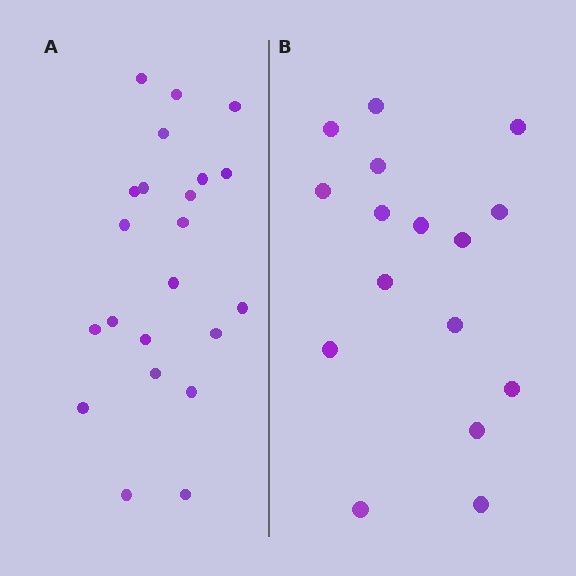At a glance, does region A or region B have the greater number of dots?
Region A (the left region) has more dots.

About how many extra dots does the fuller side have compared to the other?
Region A has about 6 more dots than region B.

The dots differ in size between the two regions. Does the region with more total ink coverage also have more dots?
No. Region B has more total ink coverage because its dots are larger, but region A actually contains more individual dots. Total area can be misleading — the number of items is what matters here.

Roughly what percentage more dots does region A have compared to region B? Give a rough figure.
About 40% more.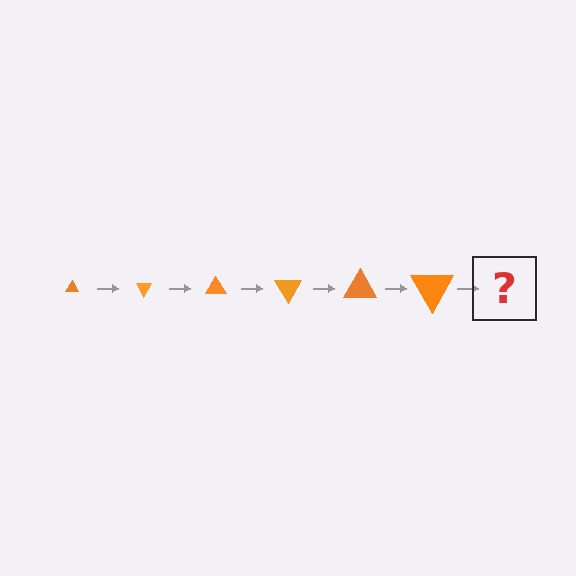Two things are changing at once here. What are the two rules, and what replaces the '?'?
The two rules are that the triangle grows larger each step and it rotates 60 degrees each step. The '?' should be a triangle, larger than the previous one and rotated 360 degrees from the start.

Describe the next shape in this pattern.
It should be a triangle, larger than the previous one and rotated 360 degrees from the start.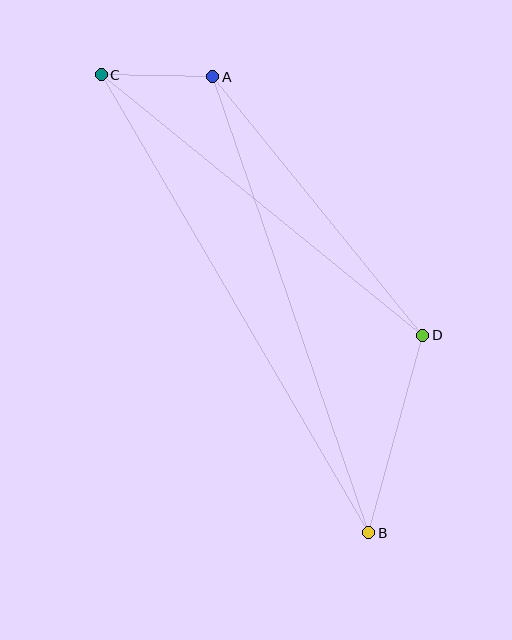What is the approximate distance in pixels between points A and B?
The distance between A and B is approximately 482 pixels.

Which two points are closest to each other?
Points A and C are closest to each other.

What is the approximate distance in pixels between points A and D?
The distance between A and D is approximately 334 pixels.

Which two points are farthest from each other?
Points B and C are farthest from each other.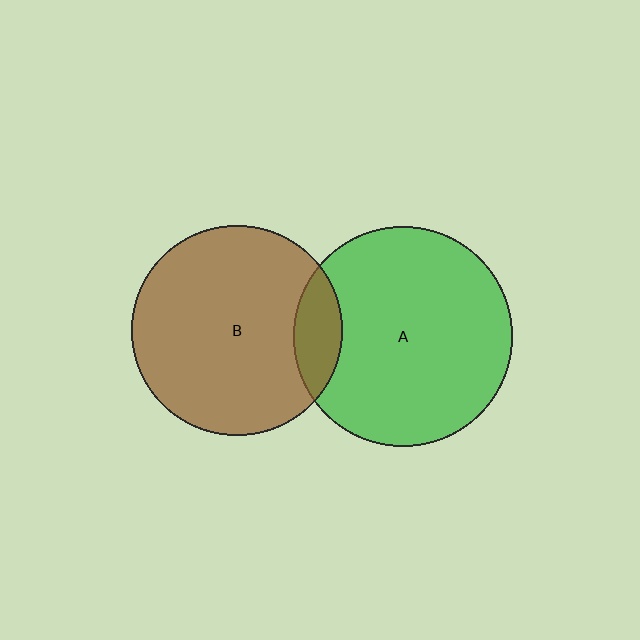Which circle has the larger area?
Circle A (green).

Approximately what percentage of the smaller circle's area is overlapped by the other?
Approximately 15%.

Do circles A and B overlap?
Yes.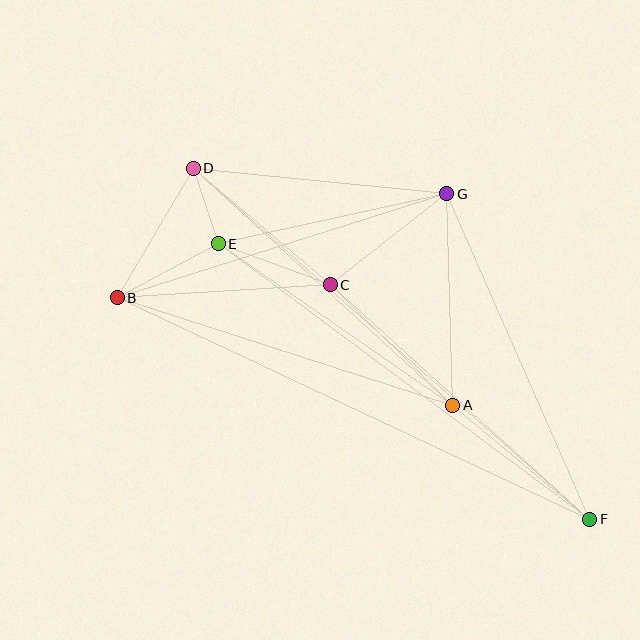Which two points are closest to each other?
Points D and E are closest to each other.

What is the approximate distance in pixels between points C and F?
The distance between C and F is approximately 350 pixels.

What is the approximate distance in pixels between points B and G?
The distance between B and G is approximately 346 pixels.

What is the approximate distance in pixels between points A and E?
The distance between A and E is approximately 285 pixels.